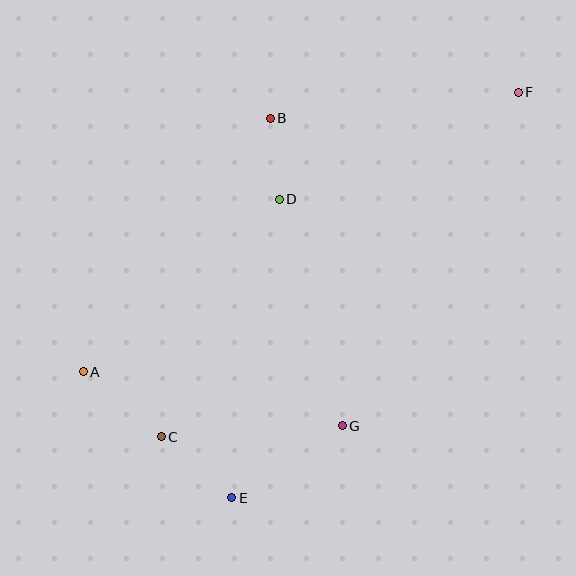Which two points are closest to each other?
Points B and D are closest to each other.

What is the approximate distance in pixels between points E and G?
The distance between E and G is approximately 132 pixels.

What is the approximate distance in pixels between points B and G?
The distance between B and G is approximately 316 pixels.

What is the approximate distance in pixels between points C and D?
The distance between C and D is approximately 265 pixels.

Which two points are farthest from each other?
Points A and F are farthest from each other.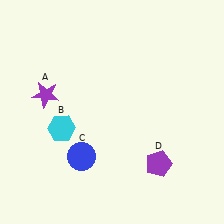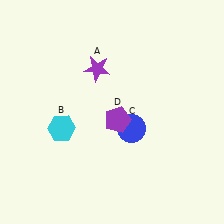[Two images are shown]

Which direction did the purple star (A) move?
The purple star (A) moved right.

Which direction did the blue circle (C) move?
The blue circle (C) moved right.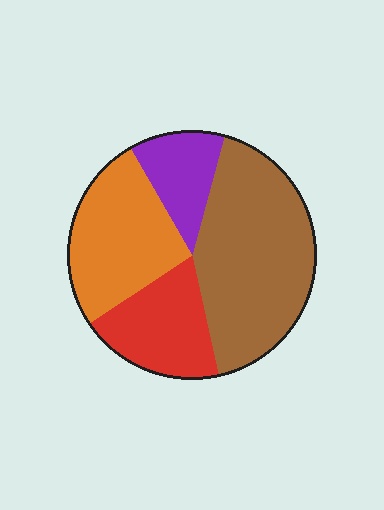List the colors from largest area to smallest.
From largest to smallest: brown, orange, red, purple.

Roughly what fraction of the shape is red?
Red covers about 20% of the shape.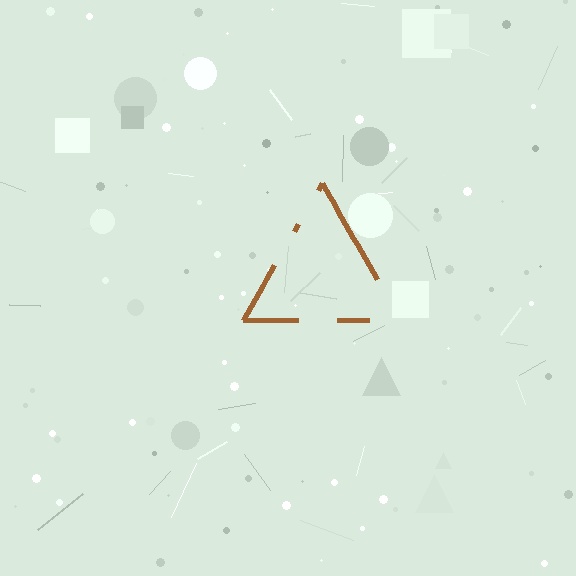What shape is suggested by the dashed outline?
The dashed outline suggests a triangle.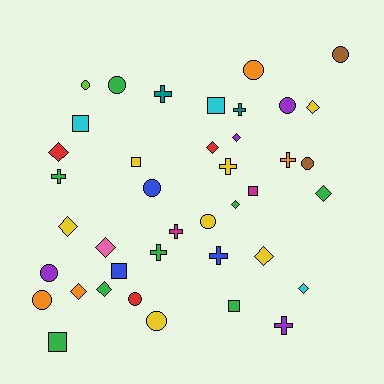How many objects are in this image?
There are 40 objects.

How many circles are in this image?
There are 12 circles.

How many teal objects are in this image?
There are 2 teal objects.